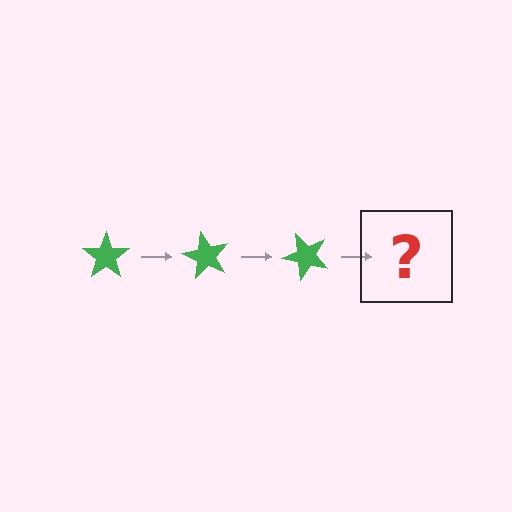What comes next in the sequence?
The next element should be a green star rotated 180 degrees.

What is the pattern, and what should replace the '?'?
The pattern is that the star rotates 60 degrees each step. The '?' should be a green star rotated 180 degrees.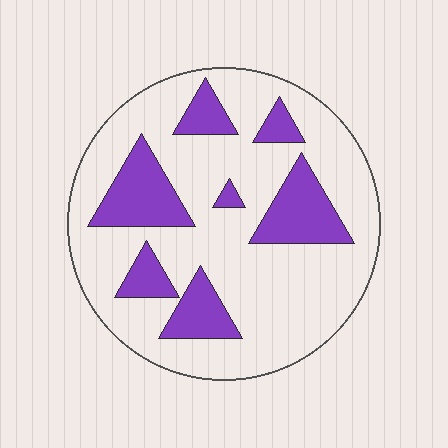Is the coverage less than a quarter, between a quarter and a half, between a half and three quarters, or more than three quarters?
Less than a quarter.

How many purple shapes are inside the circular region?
7.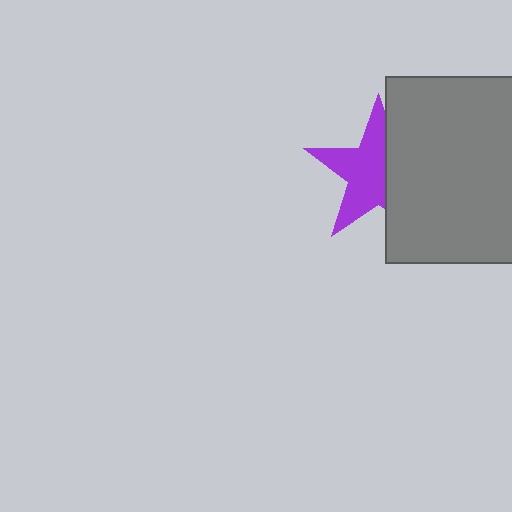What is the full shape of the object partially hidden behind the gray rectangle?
The partially hidden object is a purple star.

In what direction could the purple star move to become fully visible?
The purple star could move left. That would shift it out from behind the gray rectangle entirely.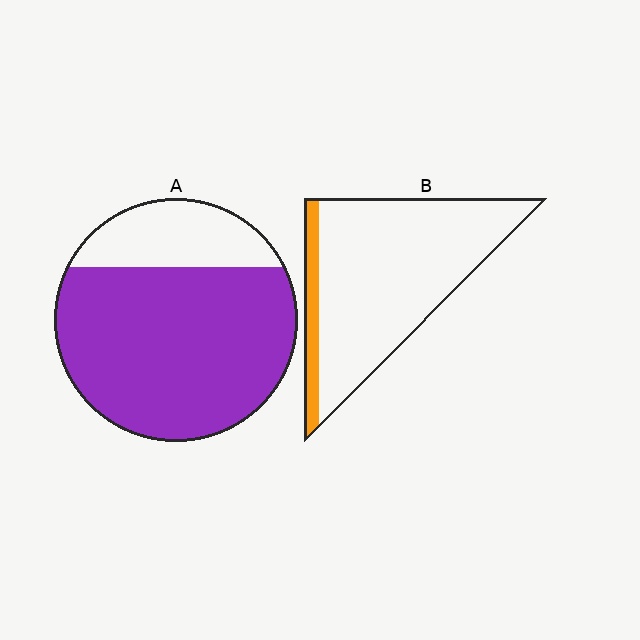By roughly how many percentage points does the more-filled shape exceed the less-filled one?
By roughly 65 percentage points (A over B).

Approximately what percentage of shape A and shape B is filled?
A is approximately 75% and B is approximately 10%.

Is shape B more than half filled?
No.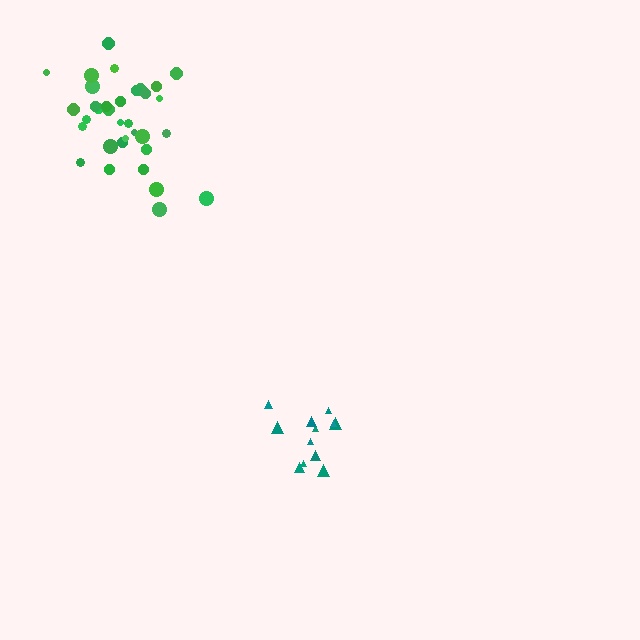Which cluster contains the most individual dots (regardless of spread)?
Green (35).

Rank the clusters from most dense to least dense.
teal, green.